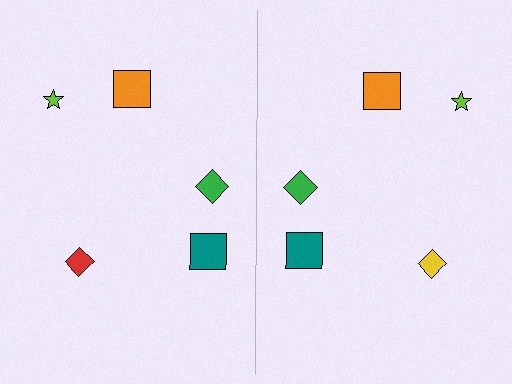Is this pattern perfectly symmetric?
No, the pattern is not perfectly symmetric. The yellow diamond on the right side breaks the symmetry — its mirror counterpart is red.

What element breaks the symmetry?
The yellow diamond on the right side breaks the symmetry — its mirror counterpart is red.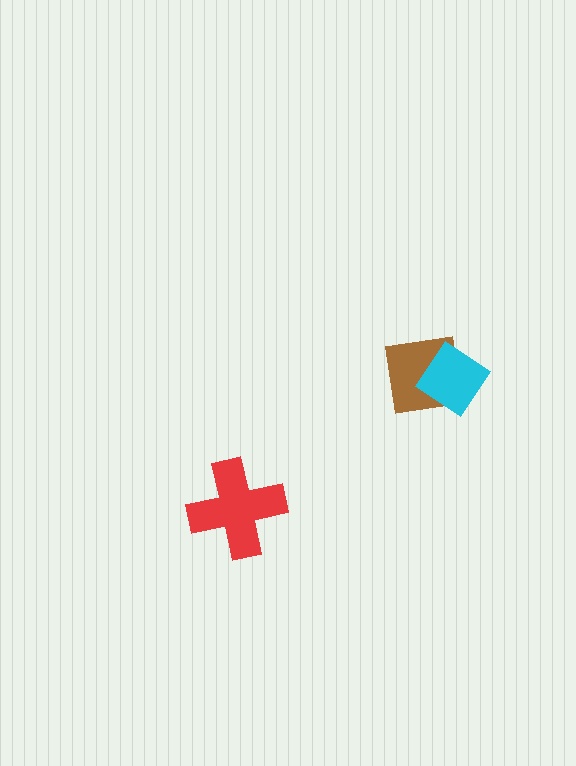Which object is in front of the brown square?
The cyan diamond is in front of the brown square.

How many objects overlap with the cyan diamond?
1 object overlaps with the cyan diamond.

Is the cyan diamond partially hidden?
No, no other shape covers it.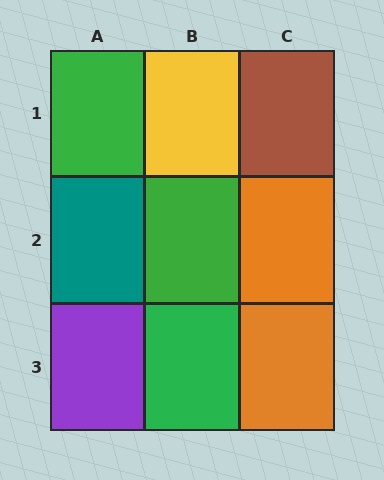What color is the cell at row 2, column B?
Green.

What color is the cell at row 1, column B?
Yellow.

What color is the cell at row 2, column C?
Orange.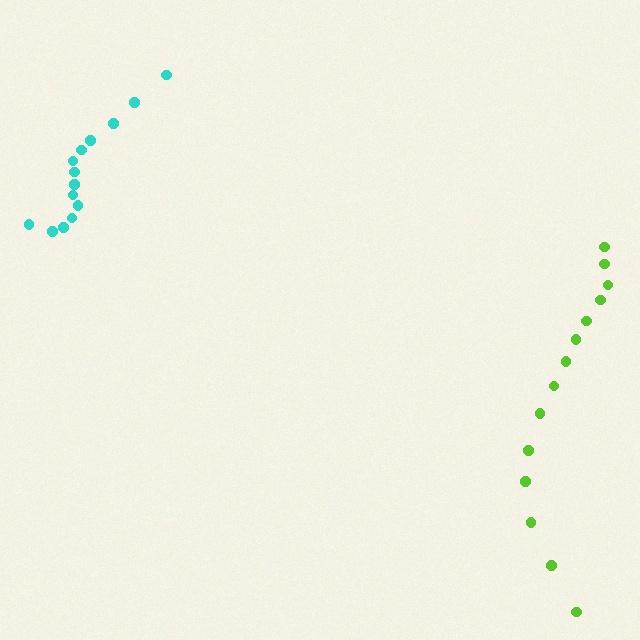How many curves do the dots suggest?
There are 2 distinct paths.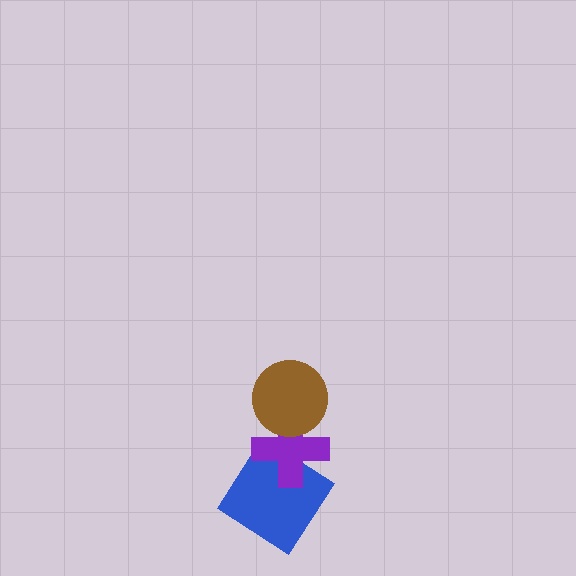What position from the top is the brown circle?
The brown circle is 1st from the top.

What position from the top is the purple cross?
The purple cross is 2nd from the top.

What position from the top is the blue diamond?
The blue diamond is 3rd from the top.